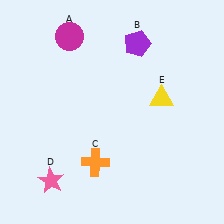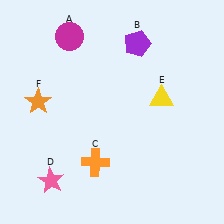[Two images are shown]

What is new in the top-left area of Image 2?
An orange star (F) was added in the top-left area of Image 2.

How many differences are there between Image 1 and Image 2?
There is 1 difference between the two images.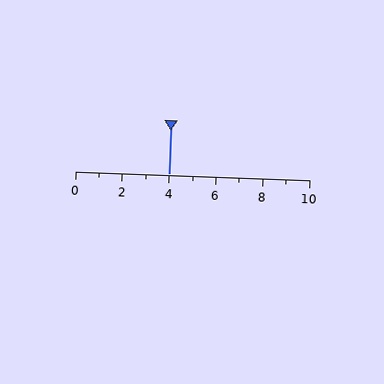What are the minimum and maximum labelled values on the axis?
The axis runs from 0 to 10.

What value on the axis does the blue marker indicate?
The marker indicates approximately 4.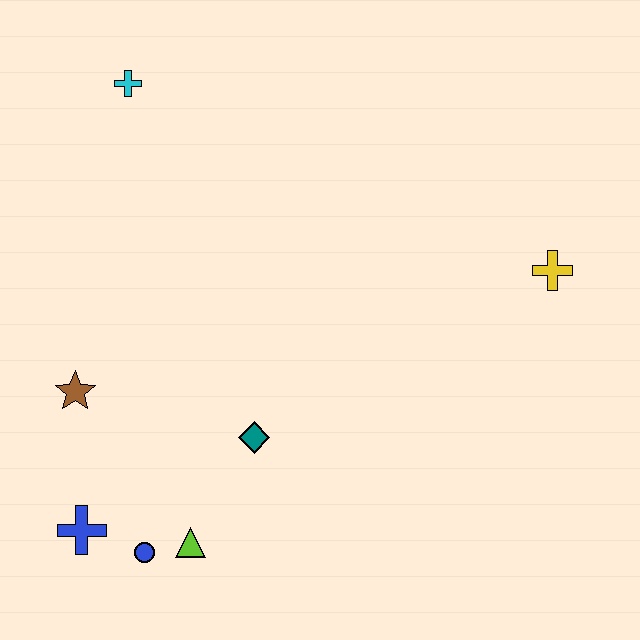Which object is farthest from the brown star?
The yellow cross is farthest from the brown star.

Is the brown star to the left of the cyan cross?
Yes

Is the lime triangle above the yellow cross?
No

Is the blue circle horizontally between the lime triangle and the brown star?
Yes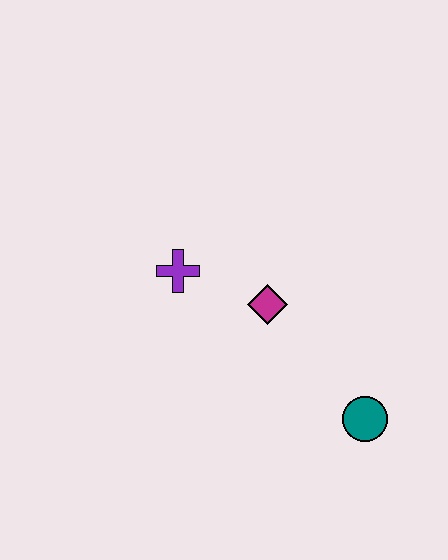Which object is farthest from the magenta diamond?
The teal circle is farthest from the magenta diamond.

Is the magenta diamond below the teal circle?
No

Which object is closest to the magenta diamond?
The purple cross is closest to the magenta diamond.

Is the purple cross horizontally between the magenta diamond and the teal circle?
No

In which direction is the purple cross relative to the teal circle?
The purple cross is to the left of the teal circle.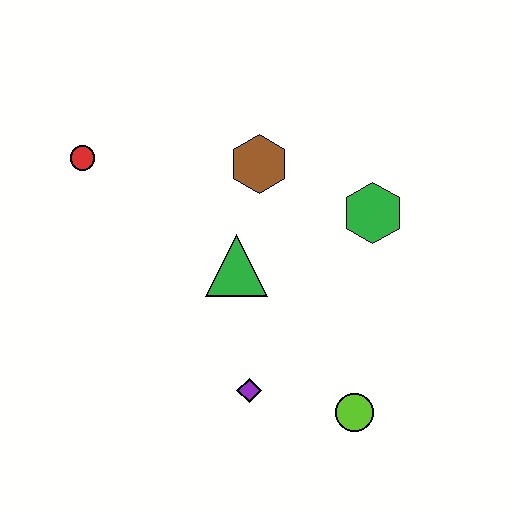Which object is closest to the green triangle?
The brown hexagon is closest to the green triangle.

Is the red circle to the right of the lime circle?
No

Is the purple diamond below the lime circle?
No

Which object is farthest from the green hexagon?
The red circle is farthest from the green hexagon.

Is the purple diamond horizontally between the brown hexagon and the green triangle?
Yes